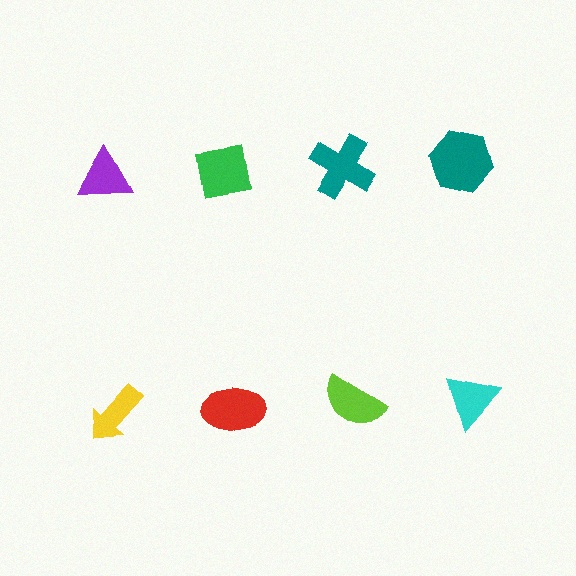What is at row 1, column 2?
A green square.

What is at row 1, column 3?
A teal cross.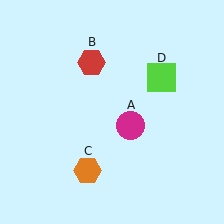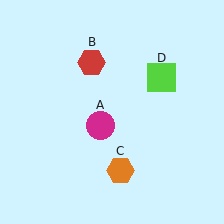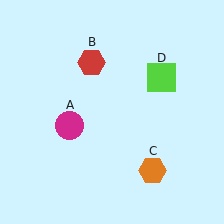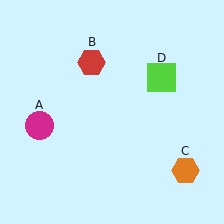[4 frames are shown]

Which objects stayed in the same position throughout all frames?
Red hexagon (object B) and lime square (object D) remained stationary.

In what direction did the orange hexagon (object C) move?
The orange hexagon (object C) moved right.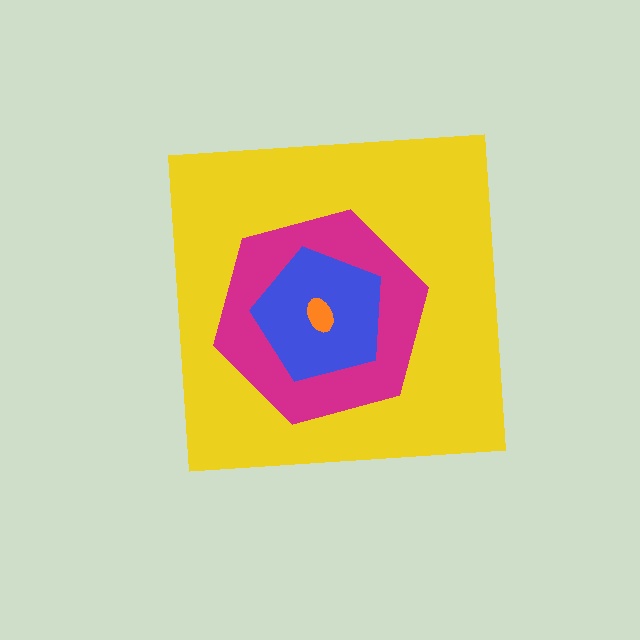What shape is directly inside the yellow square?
The magenta hexagon.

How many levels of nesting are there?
4.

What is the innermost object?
The orange ellipse.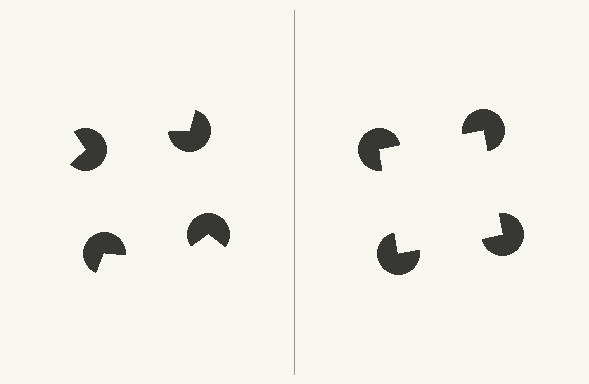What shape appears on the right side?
An illusory square.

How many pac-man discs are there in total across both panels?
8 — 4 on each side.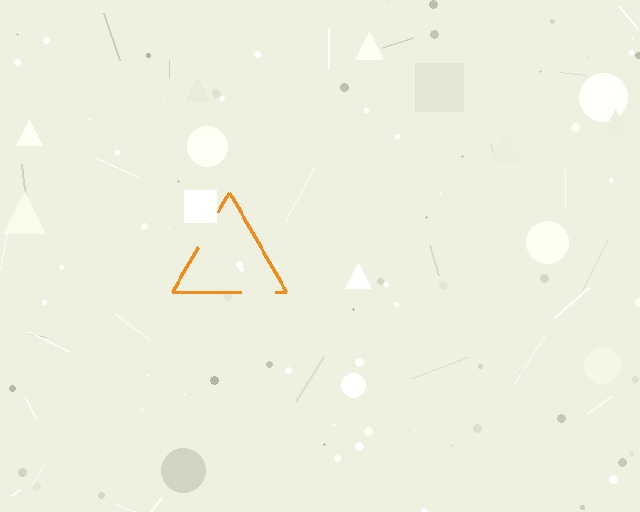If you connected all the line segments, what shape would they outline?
They would outline a triangle.